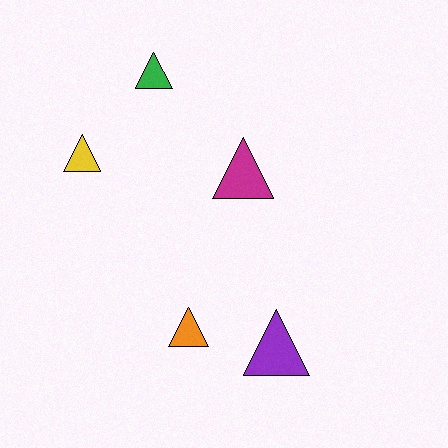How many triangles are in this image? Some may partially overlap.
There are 5 triangles.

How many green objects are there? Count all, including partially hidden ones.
There is 1 green object.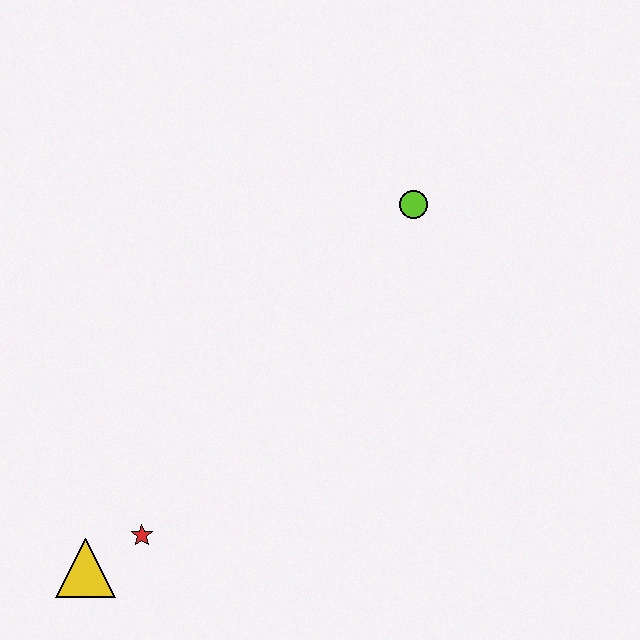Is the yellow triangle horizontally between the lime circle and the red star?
No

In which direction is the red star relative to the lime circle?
The red star is below the lime circle.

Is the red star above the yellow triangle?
Yes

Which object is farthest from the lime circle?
The yellow triangle is farthest from the lime circle.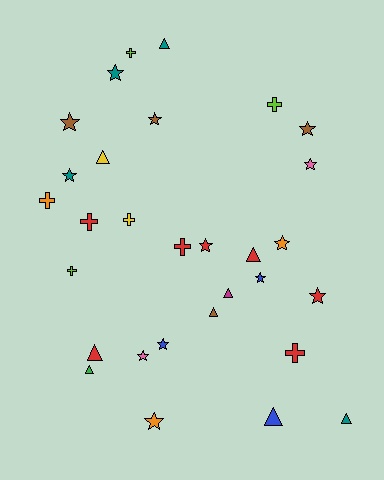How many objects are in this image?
There are 30 objects.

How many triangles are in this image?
There are 9 triangles.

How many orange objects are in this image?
There are 3 orange objects.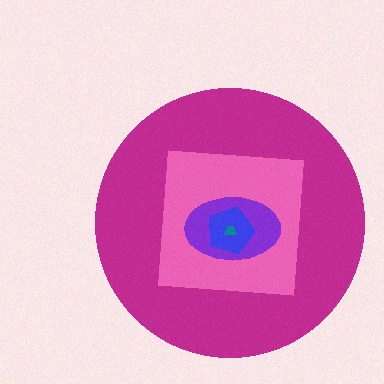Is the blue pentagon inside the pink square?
Yes.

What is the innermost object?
The teal trapezoid.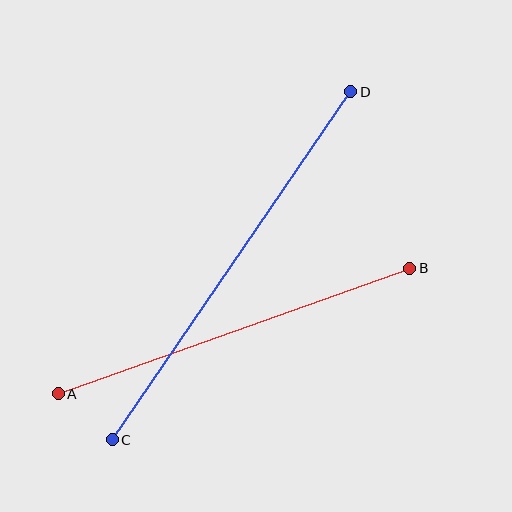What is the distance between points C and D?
The distance is approximately 422 pixels.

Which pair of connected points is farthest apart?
Points C and D are farthest apart.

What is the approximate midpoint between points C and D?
The midpoint is at approximately (231, 266) pixels.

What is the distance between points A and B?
The distance is approximately 373 pixels.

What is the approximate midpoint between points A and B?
The midpoint is at approximately (234, 331) pixels.